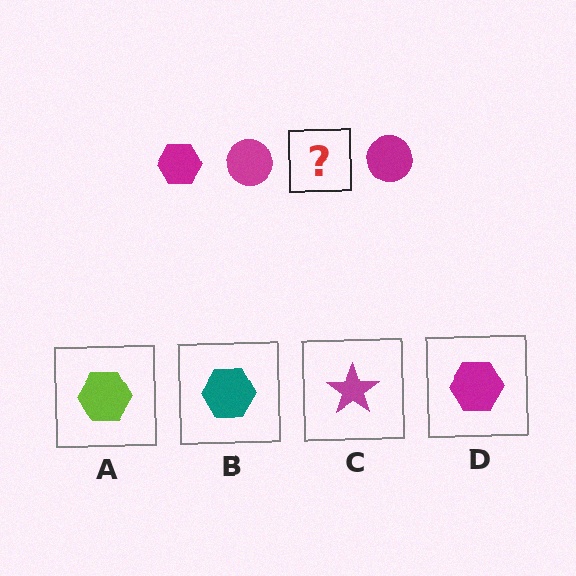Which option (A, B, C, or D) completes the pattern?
D.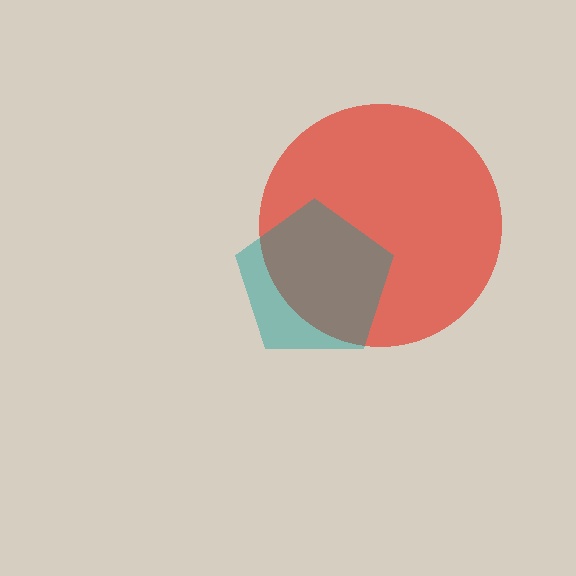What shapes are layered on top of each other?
The layered shapes are: a red circle, a teal pentagon.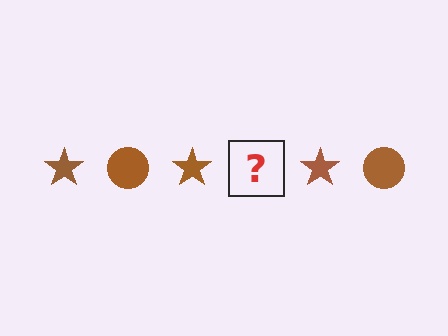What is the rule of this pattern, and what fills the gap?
The rule is that the pattern cycles through star, circle shapes in brown. The gap should be filled with a brown circle.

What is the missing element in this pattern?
The missing element is a brown circle.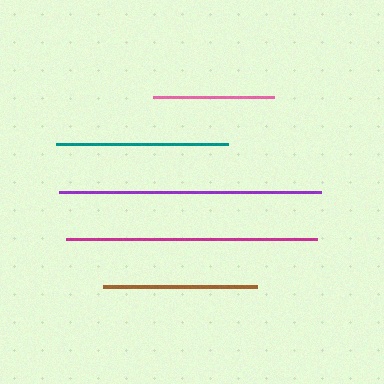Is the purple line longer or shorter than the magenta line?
The purple line is longer than the magenta line.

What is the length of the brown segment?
The brown segment is approximately 154 pixels long.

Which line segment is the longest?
The purple line is the longest at approximately 262 pixels.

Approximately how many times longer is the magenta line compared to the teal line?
The magenta line is approximately 1.5 times the length of the teal line.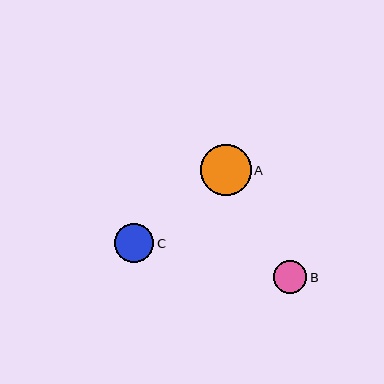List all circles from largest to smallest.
From largest to smallest: A, C, B.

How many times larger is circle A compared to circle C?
Circle A is approximately 1.3 times the size of circle C.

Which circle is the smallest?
Circle B is the smallest with a size of approximately 33 pixels.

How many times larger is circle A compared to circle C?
Circle A is approximately 1.3 times the size of circle C.